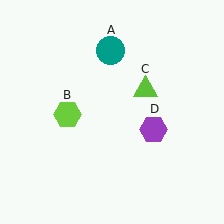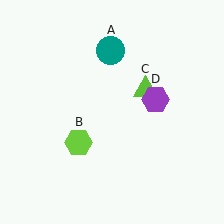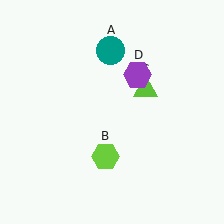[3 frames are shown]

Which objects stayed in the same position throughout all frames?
Teal circle (object A) and lime triangle (object C) remained stationary.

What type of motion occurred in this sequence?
The lime hexagon (object B), purple hexagon (object D) rotated counterclockwise around the center of the scene.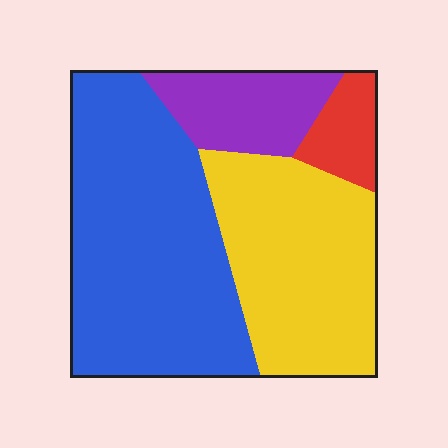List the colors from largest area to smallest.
From largest to smallest: blue, yellow, purple, red.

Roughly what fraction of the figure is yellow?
Yellow takes up between a sixth and a third of the figure.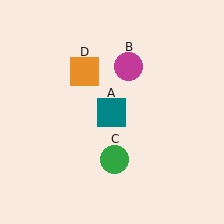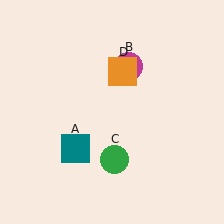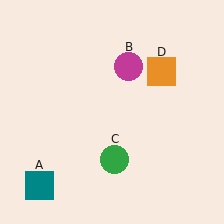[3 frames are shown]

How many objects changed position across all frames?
2 objects changed position: teal square (object A), orange square (object D).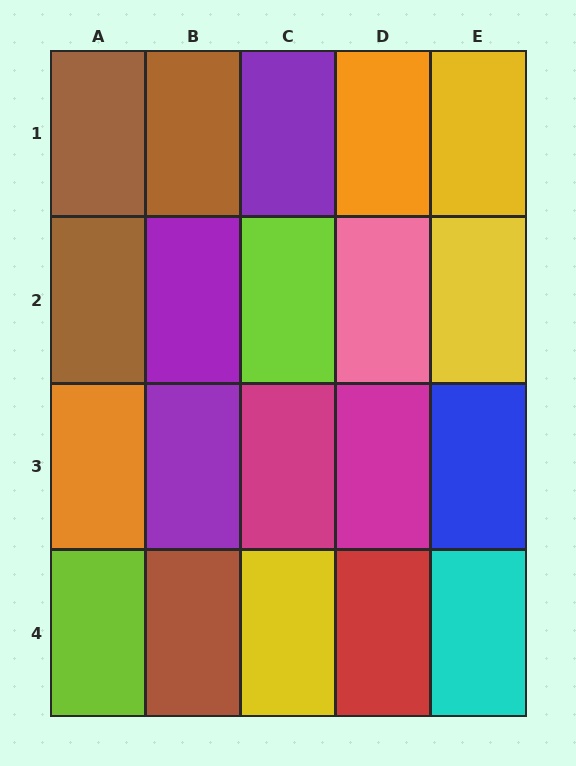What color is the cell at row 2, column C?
Lime.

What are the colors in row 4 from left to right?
Lime, brown, yellow, red, cyan.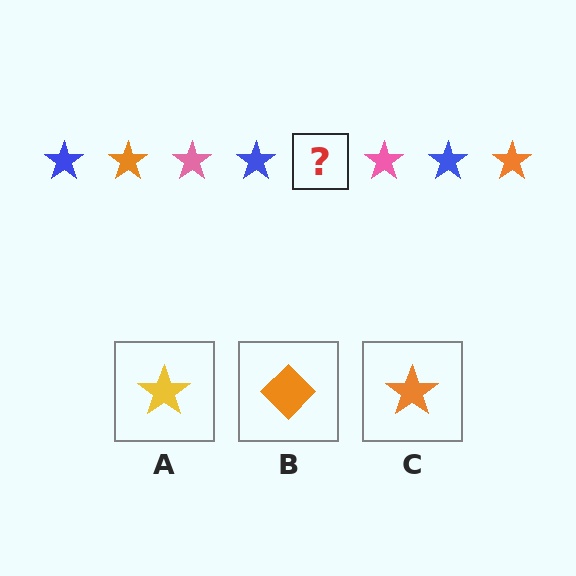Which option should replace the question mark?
Option C.